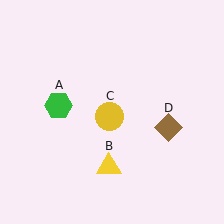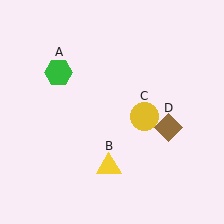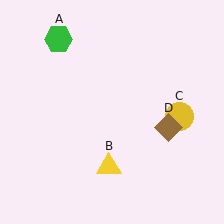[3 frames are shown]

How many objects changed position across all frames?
2 objects changed position: green hexagon (object A), yellow circle (object C).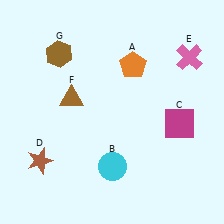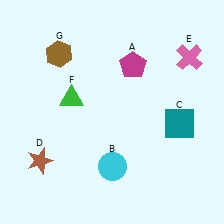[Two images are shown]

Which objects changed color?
A changed from orange to magenta. C changed from magenta to teal. F changed from brown to green.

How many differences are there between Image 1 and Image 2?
There are 3 differences between the two images.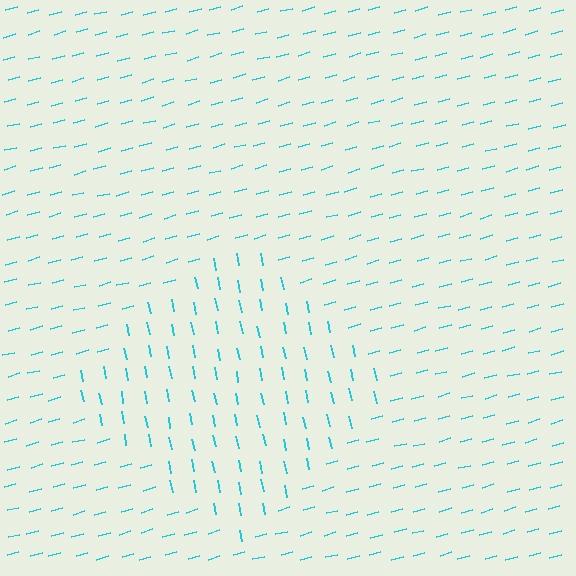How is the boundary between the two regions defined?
The boundary is defined purely by a change in line orientation (approximately 86 degrees difference). All lines are the same color and thickness.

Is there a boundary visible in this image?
Yes, there is a texture boundary formed by a change in line orientation.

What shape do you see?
I see a diamond.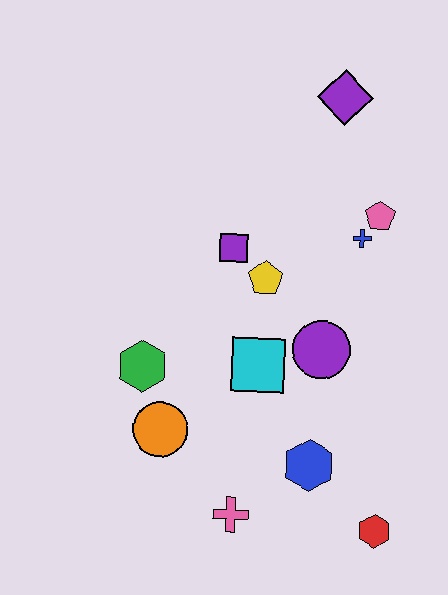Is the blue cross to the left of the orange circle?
No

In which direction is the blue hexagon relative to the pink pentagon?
The blue hexagon is below the pink pentagon.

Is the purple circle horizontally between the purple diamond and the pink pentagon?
No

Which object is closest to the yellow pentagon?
The purple square is closest to the yellow pentagon.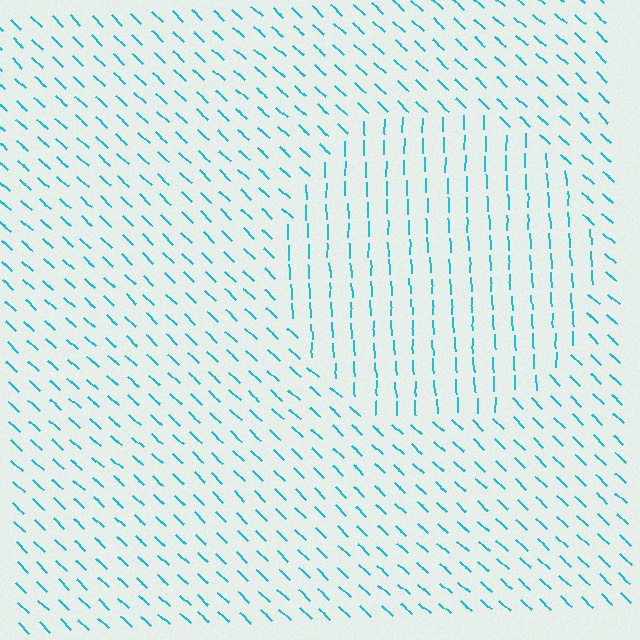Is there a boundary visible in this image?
Yes, there is a texture boundary formed by a change in line orientation.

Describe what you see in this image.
The image is filled with small cyan line segments. A circle region in the image has lines oriented differently from the surrounding lines, creating a visible texture boundary.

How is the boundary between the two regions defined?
The boundary is defined purely by a change in line orientation (approximately 45 degrees difference). All lines are the same color and thickness.